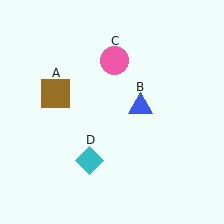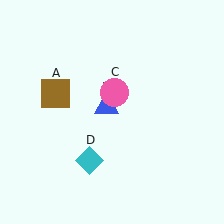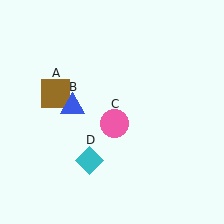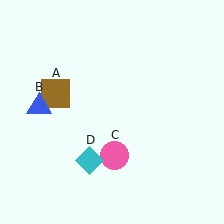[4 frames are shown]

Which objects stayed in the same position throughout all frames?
Brown square (object A) and cyan diamond (object D) remained stationary.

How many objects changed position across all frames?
2 objects changed position: blue triangle (object B), pink circle (object C).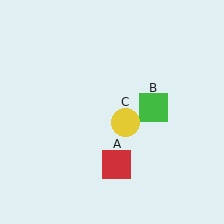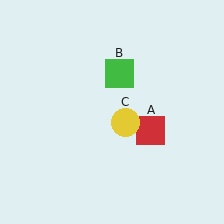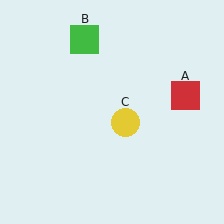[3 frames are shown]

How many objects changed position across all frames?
2 objects changed position: red square (object A), green square (object B).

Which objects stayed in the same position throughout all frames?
Yellow circle (object C) remained stationary.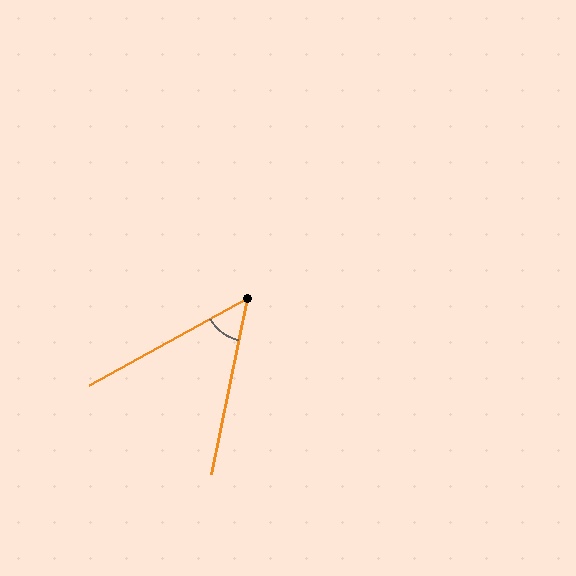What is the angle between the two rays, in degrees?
Approximately 49 degrees.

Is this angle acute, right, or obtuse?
It is acute.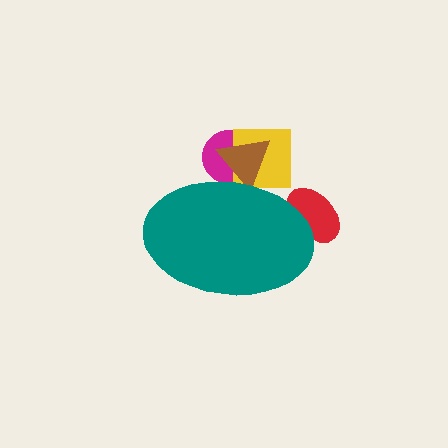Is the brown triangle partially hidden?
Yes, the brown triangle is partially hidden behind the teal ellipse.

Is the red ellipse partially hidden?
Yes, the red ellipse is partially hidden behind the teal ellipse.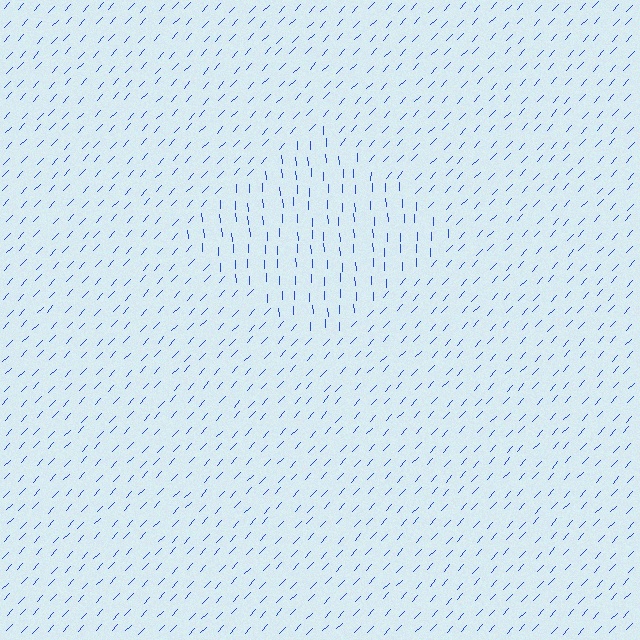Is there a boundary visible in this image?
Yes, there is a texture boundary formed by a change in line orientation.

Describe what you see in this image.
The image is filled with small blue line segments. A diamond region in the image has lines oriented differently from the surrounding lines, creating a visible texture boundary.